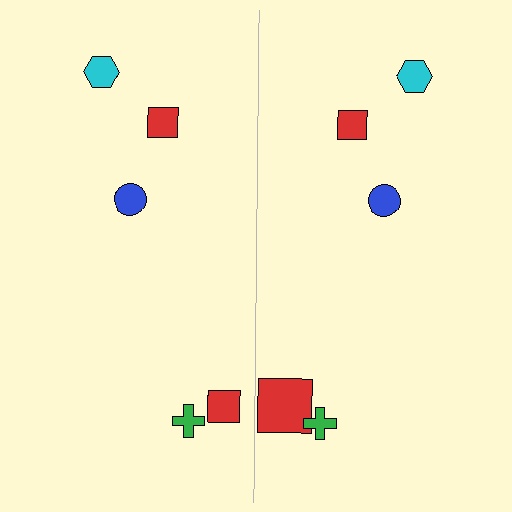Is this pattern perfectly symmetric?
No, the pattern is not perfectly symmetric. The red square on the right side has a different size than its mirror counterpart.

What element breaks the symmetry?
The red square on the right side has a different size than its mirror counterpart.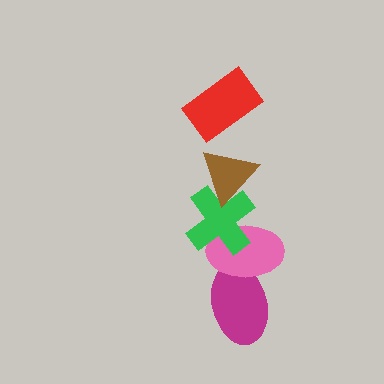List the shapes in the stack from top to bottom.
From top to bottom: the red rectangle, the brown triangle, the green cross, the pink ellipse, the magenta ellipse.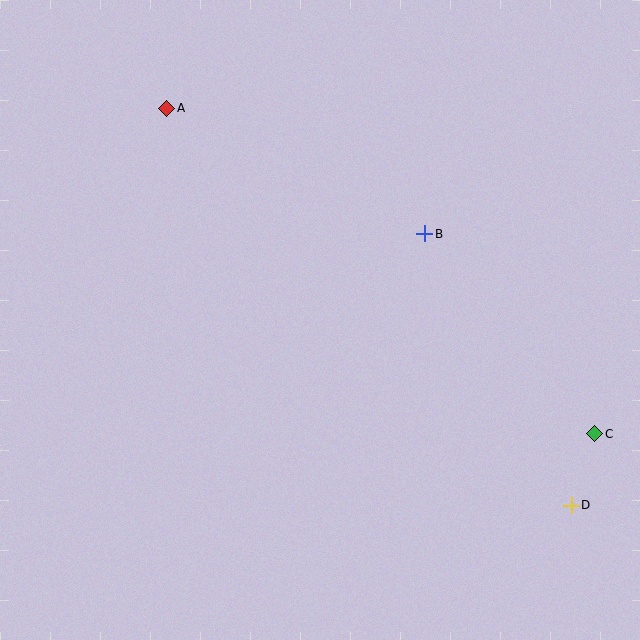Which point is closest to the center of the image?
Point B at (425, 234) is closest to the center.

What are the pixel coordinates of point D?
Point D is at (571, 505).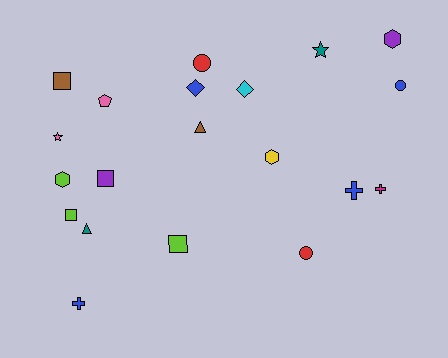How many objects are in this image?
There are 20 objects.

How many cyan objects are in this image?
There is 1 cyan object.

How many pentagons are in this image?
There is 1 pentagon.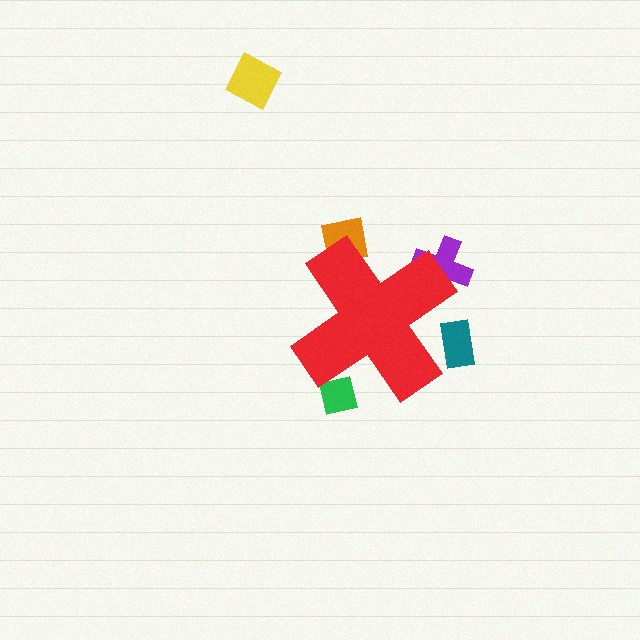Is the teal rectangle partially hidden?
Yes, the teal rectangle is partially hidden behind the red cross.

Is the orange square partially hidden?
Yes, the orange square is partially hidden behind the red cross.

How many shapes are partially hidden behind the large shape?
4 shapes are partially hidden.